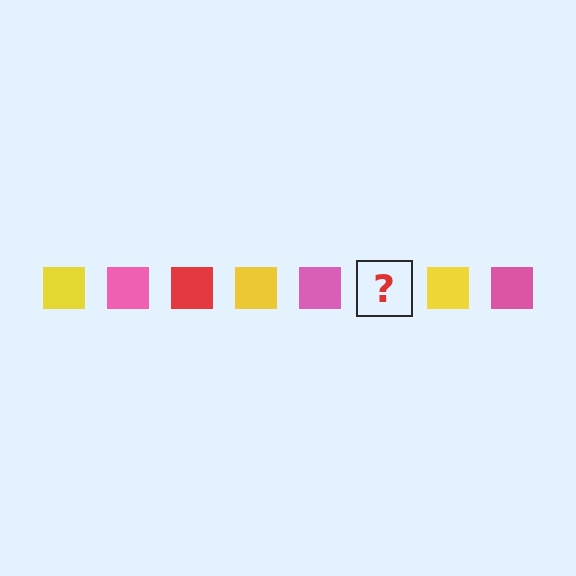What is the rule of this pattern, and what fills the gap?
The rule is that the pattern cycles through yellow, pink, red squares. The gap should be filled with a red square.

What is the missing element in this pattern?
The missing element is a red square.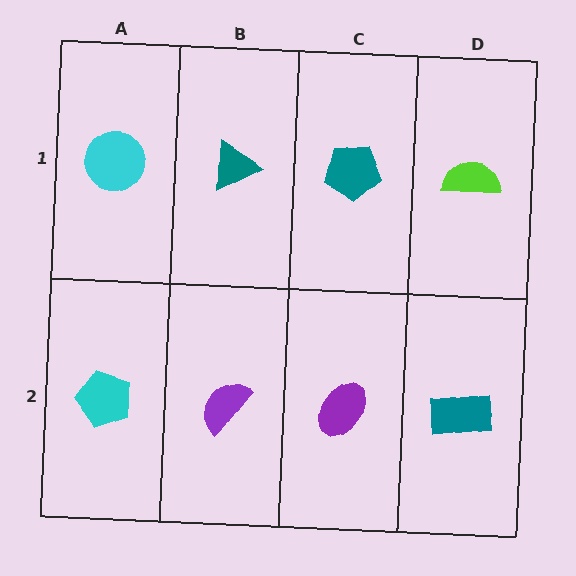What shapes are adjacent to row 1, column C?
A purple ellipse (row 2, column C), a teal triangle (row 1, column B), a lime semicircle (row 1, column D).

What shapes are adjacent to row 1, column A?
A cyan pentagon (row 2, column A), a teal triangle (row 1, column B).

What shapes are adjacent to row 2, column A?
A cyan circle (row 1, column A), a purple semicircle (row 2, column B).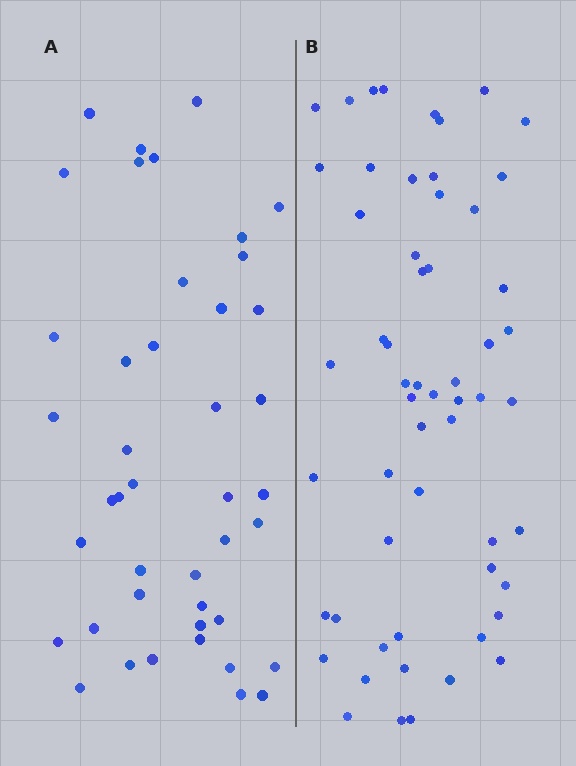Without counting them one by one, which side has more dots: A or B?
Region B (the right region) has more dots.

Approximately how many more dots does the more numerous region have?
Region B has approximately 15 more dots than region A.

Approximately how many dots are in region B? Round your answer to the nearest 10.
About 60 dots. (The exact count is 57, which rounds to 60.)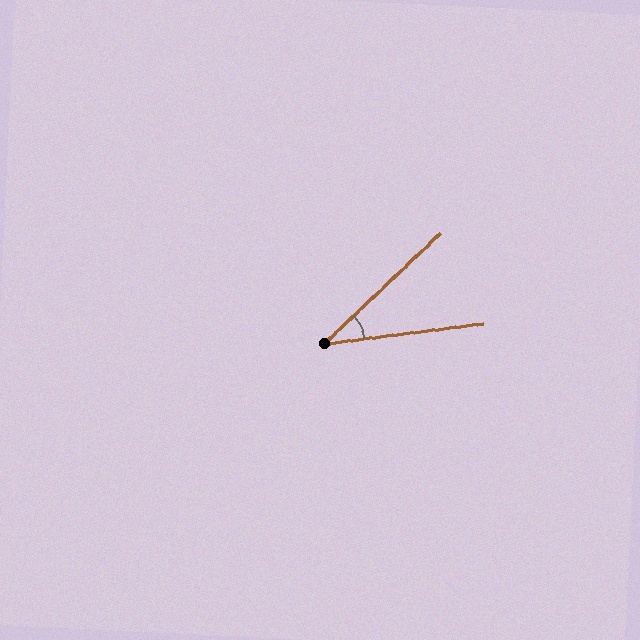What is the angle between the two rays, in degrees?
Approximately 36 degrees.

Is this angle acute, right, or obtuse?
It is acute.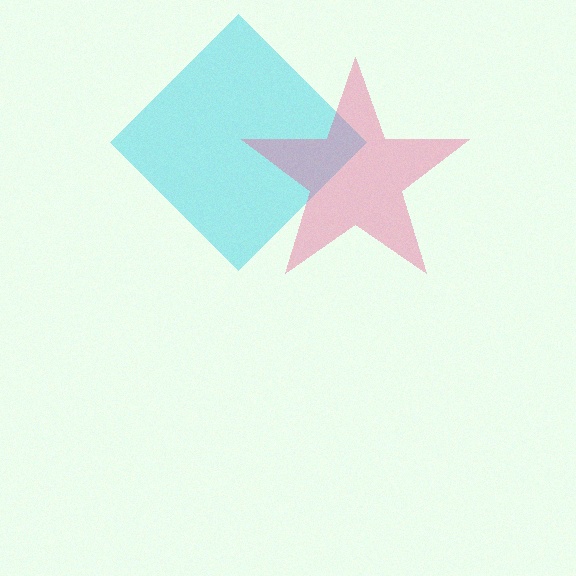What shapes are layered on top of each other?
The layered shapes are: a cyan diamond, a pink star.